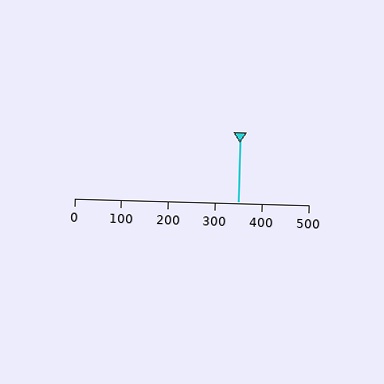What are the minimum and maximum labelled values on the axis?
The axis runs from 0 to 500.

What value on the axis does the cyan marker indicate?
The marker indicates approximately 350.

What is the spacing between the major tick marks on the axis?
The major ticks are spaced 100 apart.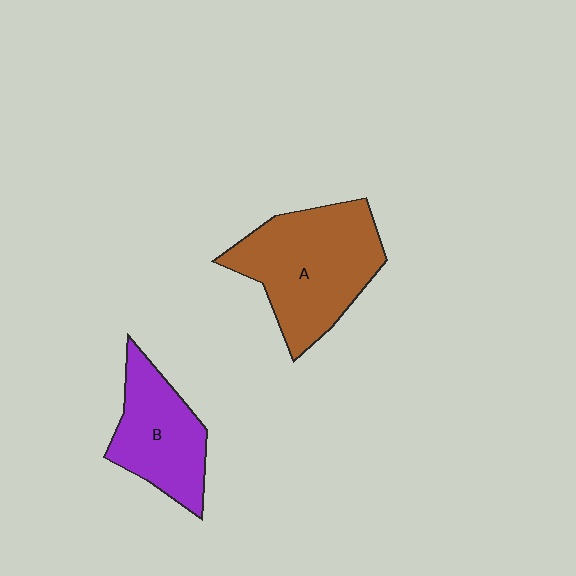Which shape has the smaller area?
Shape B (purple).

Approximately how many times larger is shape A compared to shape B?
Approximately 1.5 times.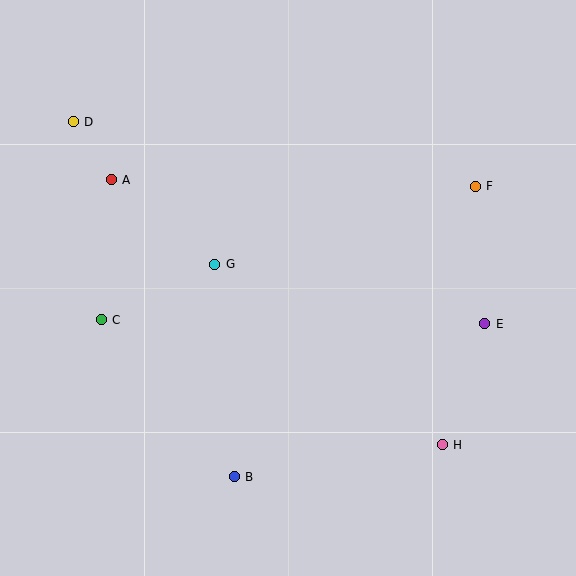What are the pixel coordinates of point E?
Point E is at (485, 324).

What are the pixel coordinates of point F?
Point F is at (475, 186).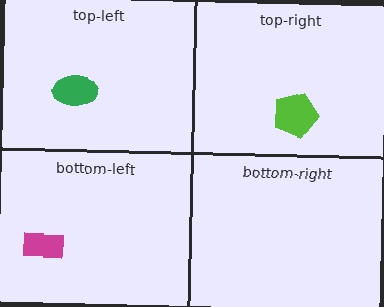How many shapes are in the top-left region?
1.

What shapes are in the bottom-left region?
The magenta rectangle.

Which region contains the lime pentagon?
The top-right region.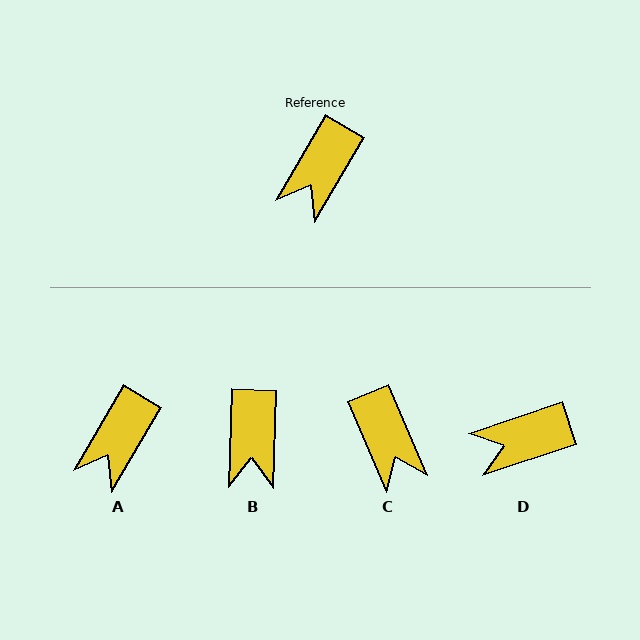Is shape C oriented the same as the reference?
No, it is off by about 53 degrees.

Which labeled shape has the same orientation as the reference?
A.